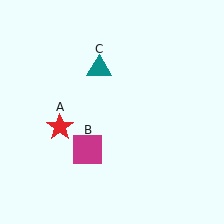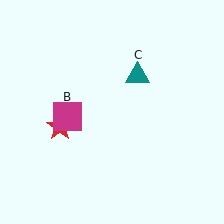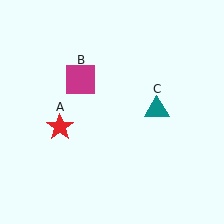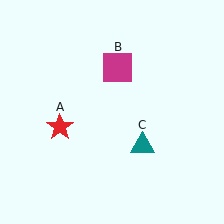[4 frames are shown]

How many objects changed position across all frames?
2 objects changed position: magenta square (object B), teal triangle (object C).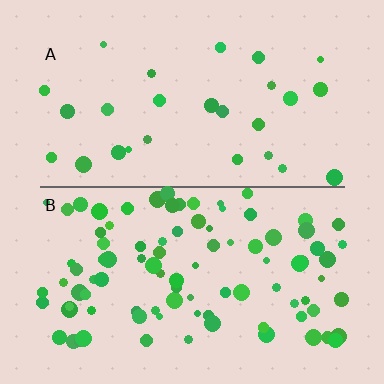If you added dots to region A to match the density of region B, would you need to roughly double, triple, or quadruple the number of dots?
Approximately triple.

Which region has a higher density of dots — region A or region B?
B (the bottom).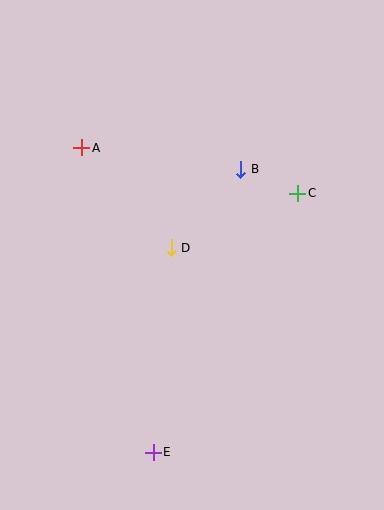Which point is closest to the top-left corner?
Point A is closest to the top-left corner.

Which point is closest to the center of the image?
Point D at (171, 248) is closest to the center.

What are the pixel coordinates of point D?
Point D is at (171, 248).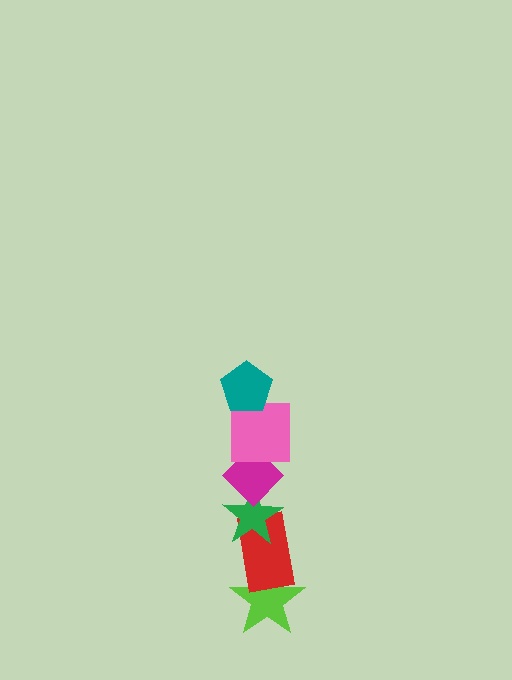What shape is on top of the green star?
The magenta diamond is on top of the green star.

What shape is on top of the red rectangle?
The green star is on top of the red rectangle.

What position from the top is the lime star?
The lime star is 6th from the top.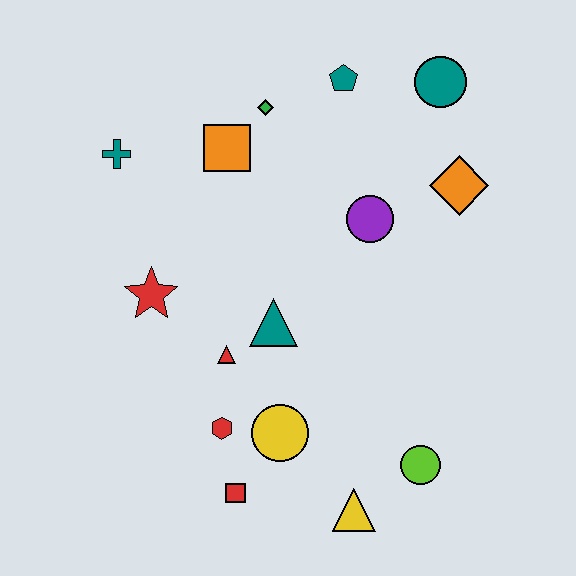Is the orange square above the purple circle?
Yes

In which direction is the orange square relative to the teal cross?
The orange square is to the right of the teal cross.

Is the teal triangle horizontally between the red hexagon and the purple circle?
Yes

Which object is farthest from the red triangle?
The teal circle is farthest from the red triangle.